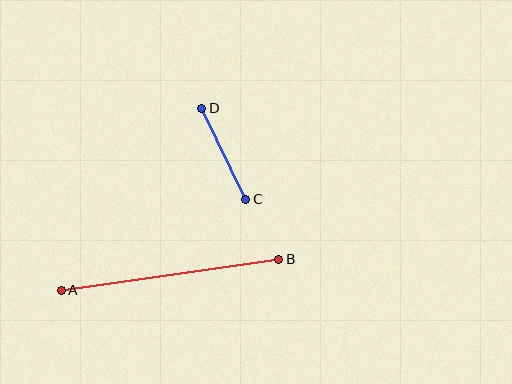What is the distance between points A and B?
The distance is approximately 219 pixels.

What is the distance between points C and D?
The distance is approximately 101 pixels.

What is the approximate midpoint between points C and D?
The midpoint is at approximately (224, 154) pixels.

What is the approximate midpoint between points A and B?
The midpoint is at approximately (170, 275) pixels.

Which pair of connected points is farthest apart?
Points A and B are farthest apart.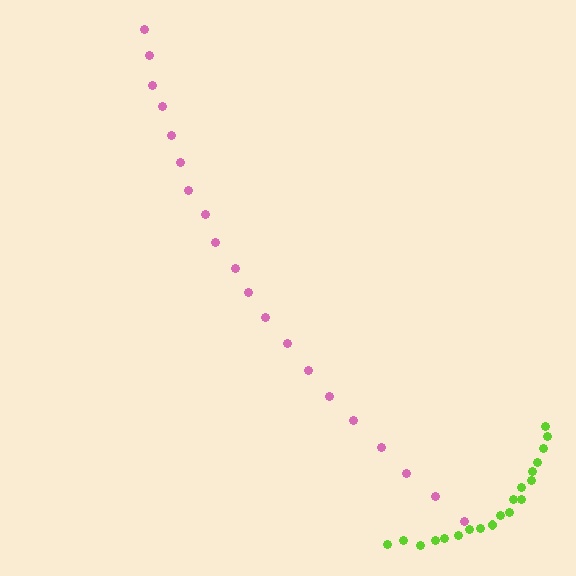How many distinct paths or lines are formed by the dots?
There are 2 distinct paths.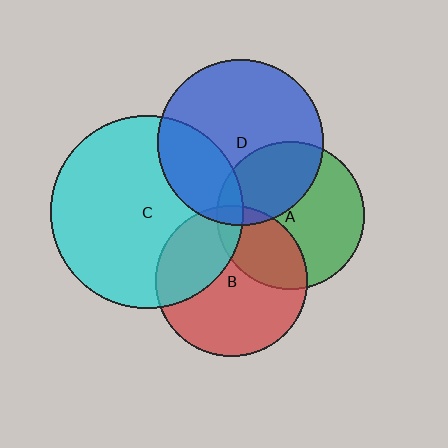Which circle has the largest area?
Circle C (cyan).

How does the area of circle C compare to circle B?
Approximately 1.6 times.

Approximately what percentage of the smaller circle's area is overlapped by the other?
Approximately 5%.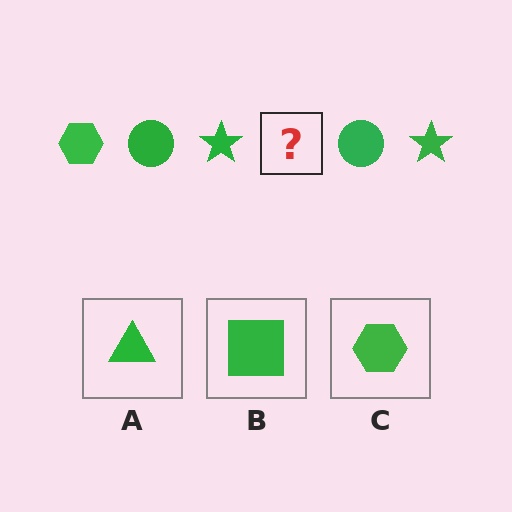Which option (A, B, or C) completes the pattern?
C.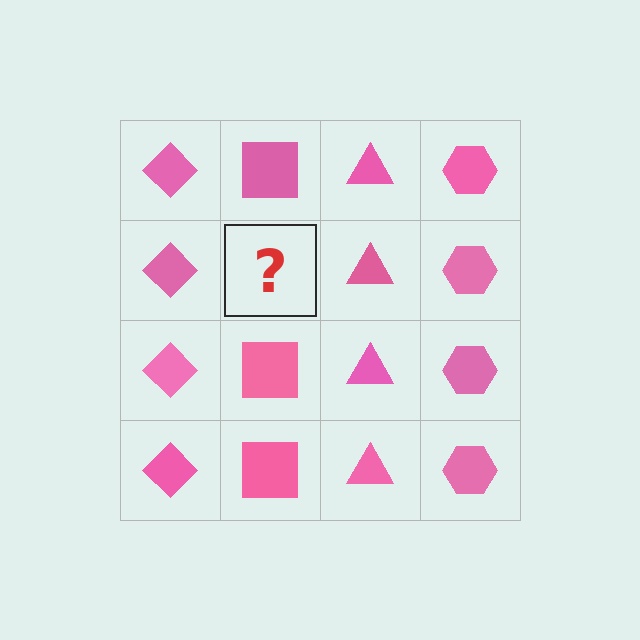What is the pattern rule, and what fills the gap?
The rule is that each column has a consistent shape. The gap should be filled with a pink square.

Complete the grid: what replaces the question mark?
The question mark should be replaced with a pink square.